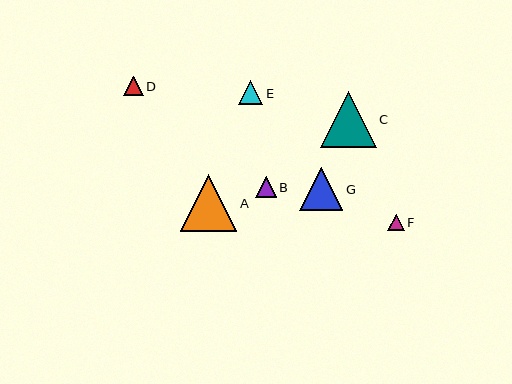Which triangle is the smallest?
Triangle F is the smallest with a size of approximately 17 pixels.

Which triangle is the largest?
Triangle A is the largest with a size of approximately 56 pixels.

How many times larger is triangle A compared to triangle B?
Triangle A is approximately 2.8 times the size of triangle B.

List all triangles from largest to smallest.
From largest to smallest: A, C, G, E, B, D, F.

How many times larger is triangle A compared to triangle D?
Triangle A is approximately 2.9 times the size of triangle D.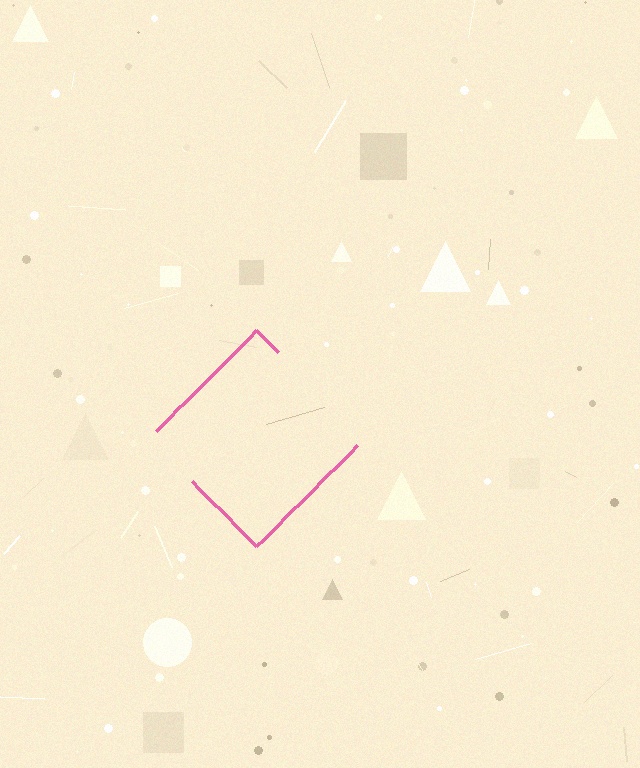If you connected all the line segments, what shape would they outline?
They would outline a diamond.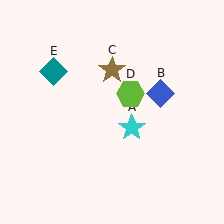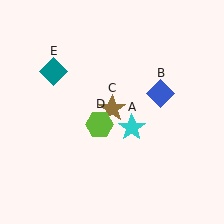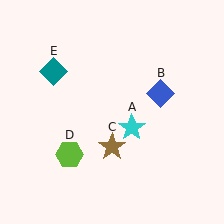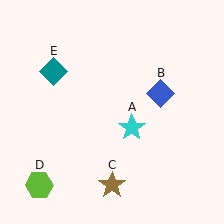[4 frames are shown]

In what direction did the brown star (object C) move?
The brown star (object C) moved down.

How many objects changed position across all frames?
2 objects changed position: brown star (object C), lime hexagon (object D).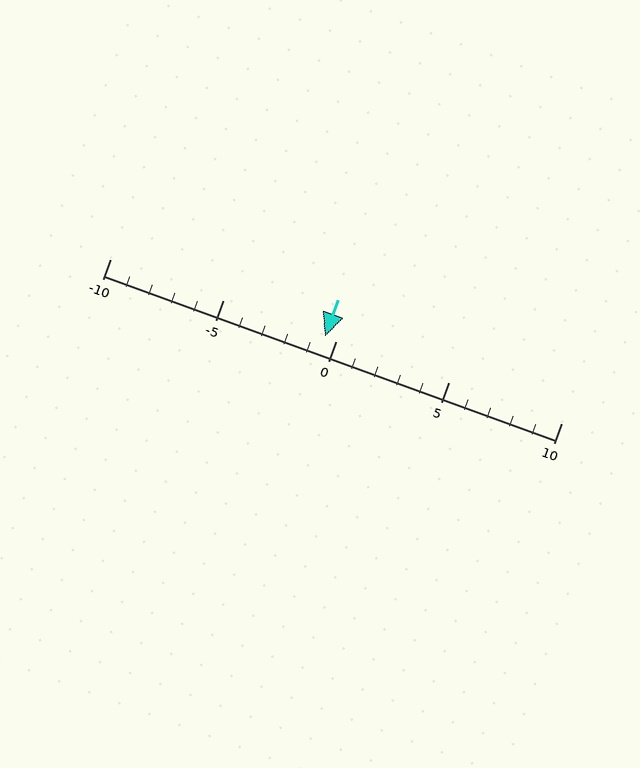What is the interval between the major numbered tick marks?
The major tick marks are spaced 5 units apart.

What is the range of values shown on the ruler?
The ruler shows values from -10 to 10.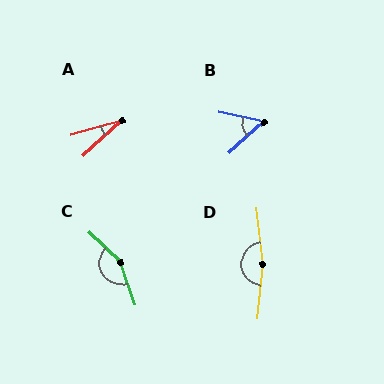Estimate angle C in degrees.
Approximately 152 degrees.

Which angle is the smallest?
A, at approximately 26 degrees.